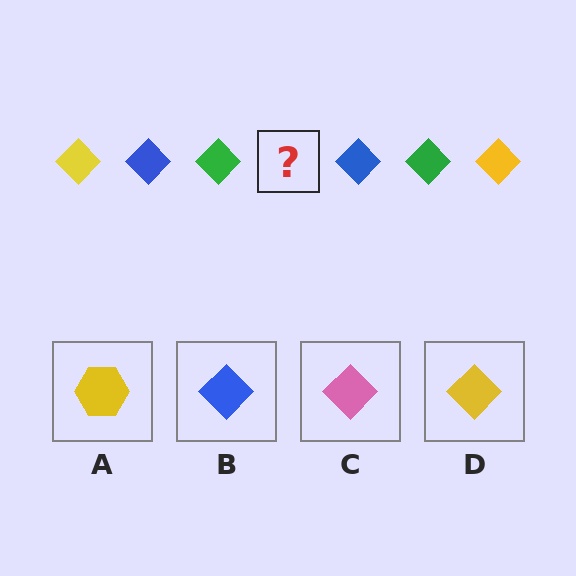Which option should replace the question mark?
Option D.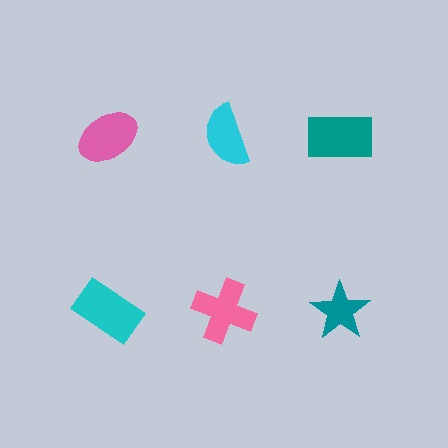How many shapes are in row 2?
3 shapes.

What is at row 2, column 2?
A pink cross.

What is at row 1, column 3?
A teal rectangle.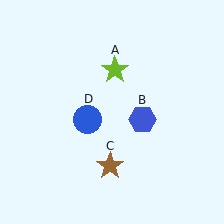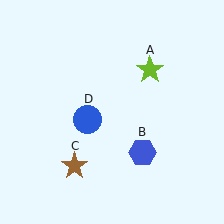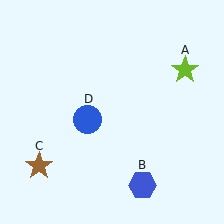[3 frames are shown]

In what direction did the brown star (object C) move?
The brown star (object C) moved left.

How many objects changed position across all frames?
3 objects changed position: lime star (object A), blue hexagon (object B), brown star (object C).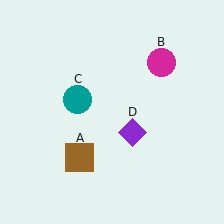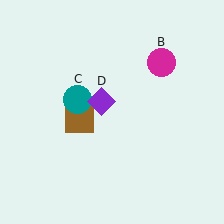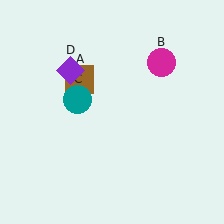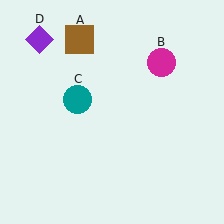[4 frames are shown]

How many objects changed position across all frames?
2 objects changed position: brown square (object A), purple diamond (object D).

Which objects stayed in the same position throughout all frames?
Magenta circle (object B) and teal circle (object C) remained stationary.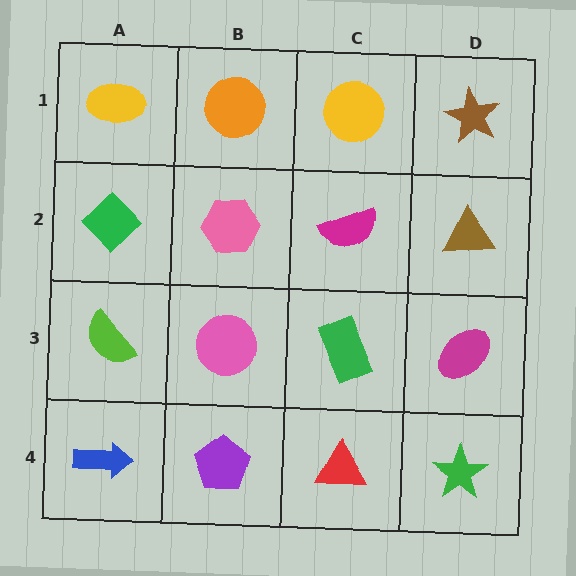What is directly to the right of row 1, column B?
A yellow circle.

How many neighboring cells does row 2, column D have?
3.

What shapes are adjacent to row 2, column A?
A yellow ellipse (row 1, column A), a lime semicircle (row 3, column A), a pink hexagon (row 2, column B).